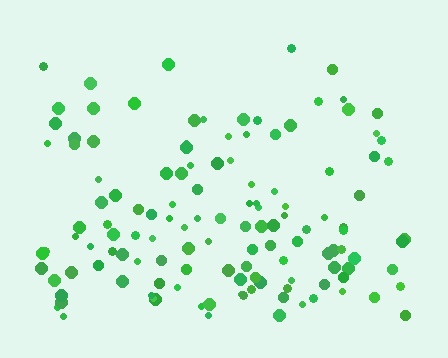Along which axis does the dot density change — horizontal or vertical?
Vertical.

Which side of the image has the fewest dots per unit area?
The top.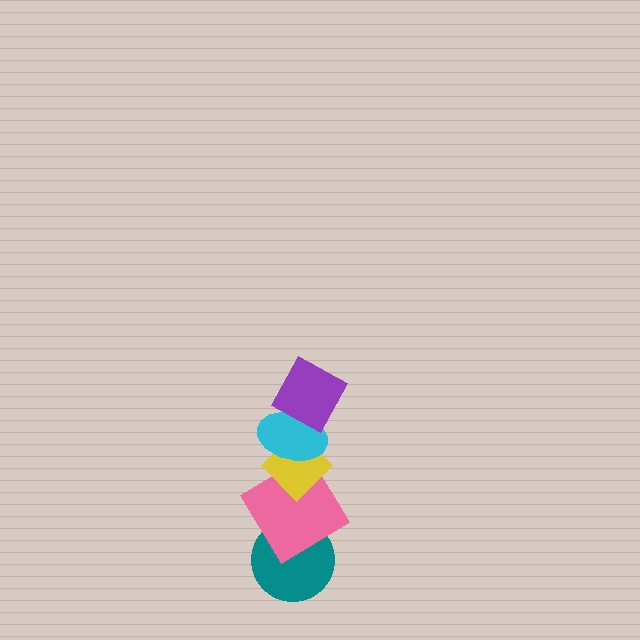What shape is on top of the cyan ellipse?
The purple square is on top of the cyan ellipse.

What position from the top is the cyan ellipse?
The cyan ellipse is 2nd from the top.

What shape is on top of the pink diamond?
The yellow diamond is on top of the pink diamond.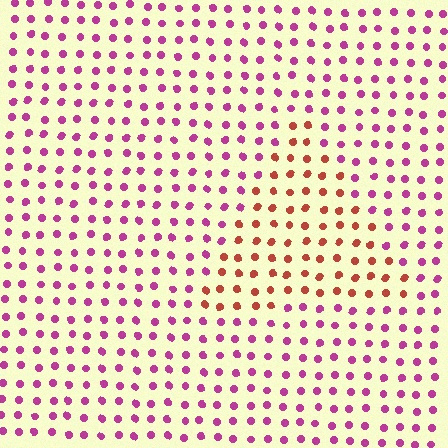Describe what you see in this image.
The image is filled with small magenta elements in a uniform arrangement. A triangle-shaped region is visible where the elements are tinted to a slightly different hue, forming a subtle color boundary.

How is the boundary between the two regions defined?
The boundary is defined purely by a slight shift in hue (about 50 degrees). Spacing, size, and orientation are identical on both sides.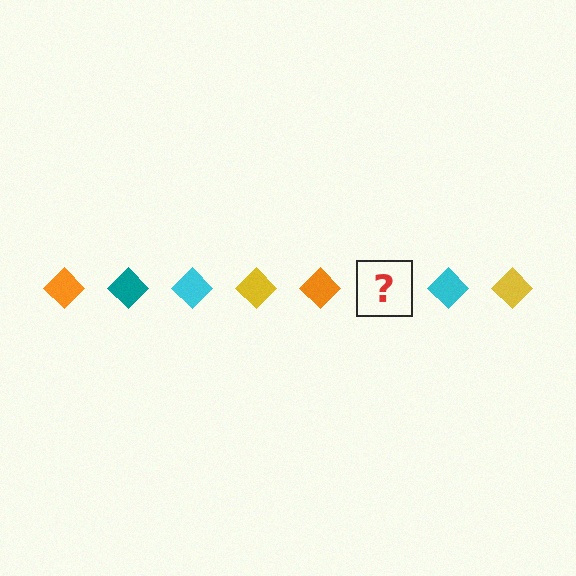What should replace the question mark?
The question mark should be replaced with a teal diamond.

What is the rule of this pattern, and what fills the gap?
The rule is that the pattern cycles through orange, teal, cyan, yellow diamonds. The gap should be filled with a teal diamond.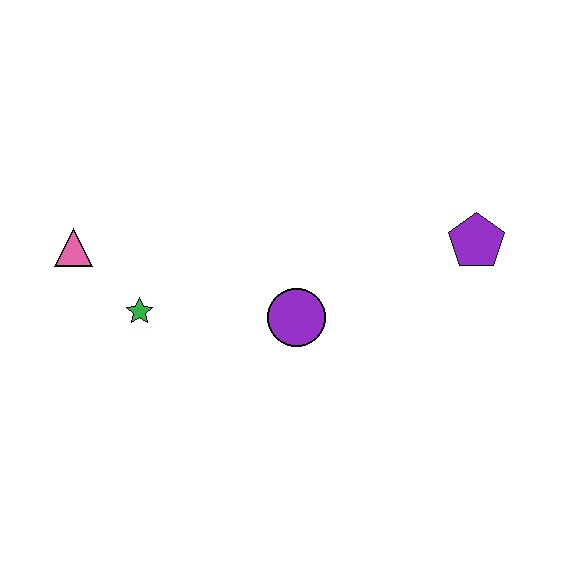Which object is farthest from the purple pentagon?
The pink triangle is farthest from the purple pentagon.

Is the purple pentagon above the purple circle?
Yes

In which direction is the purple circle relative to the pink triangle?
The purple circle is to the right of the pink triangle.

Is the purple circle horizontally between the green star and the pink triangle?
No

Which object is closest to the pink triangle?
The green star is closest to the pink triangle.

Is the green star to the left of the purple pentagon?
Yes